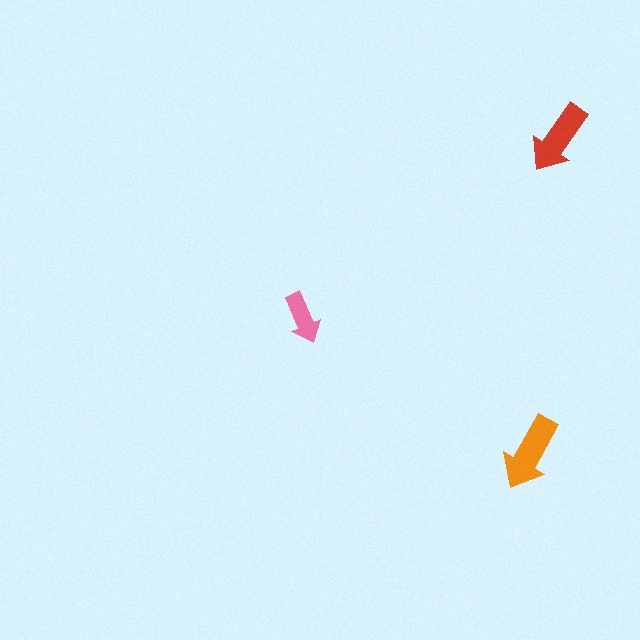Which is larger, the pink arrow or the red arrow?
The red one.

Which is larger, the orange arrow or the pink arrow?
The orange one.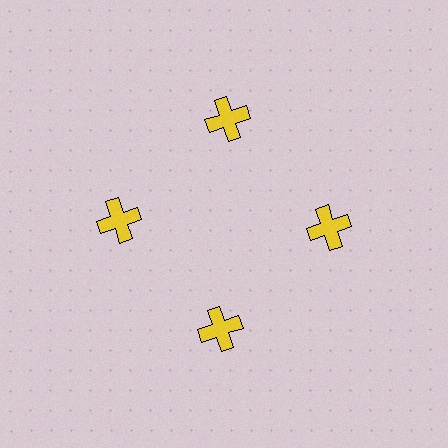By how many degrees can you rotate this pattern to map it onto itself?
The pattern maps onto itself every 90 degrees of rotation.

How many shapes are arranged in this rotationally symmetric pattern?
There are 4 shapes, arranged in 4 groups of 1.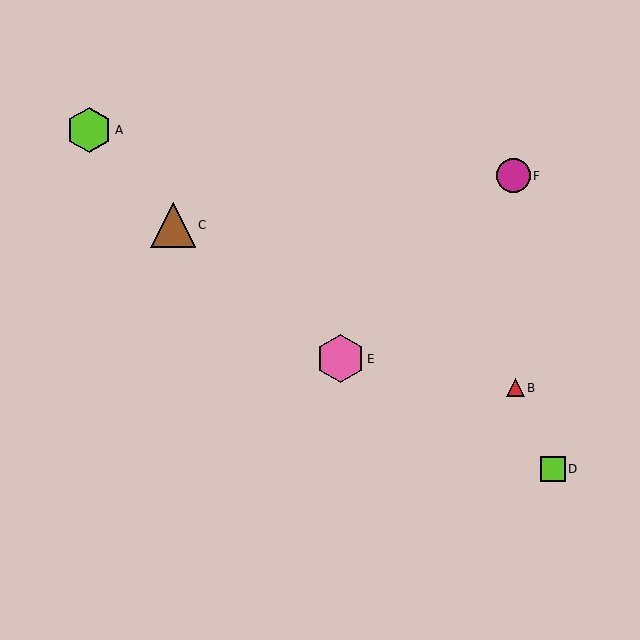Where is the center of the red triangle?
The center of the red triangle is at (515, 388).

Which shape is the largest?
The pink hexagon (labeled E) is the largest.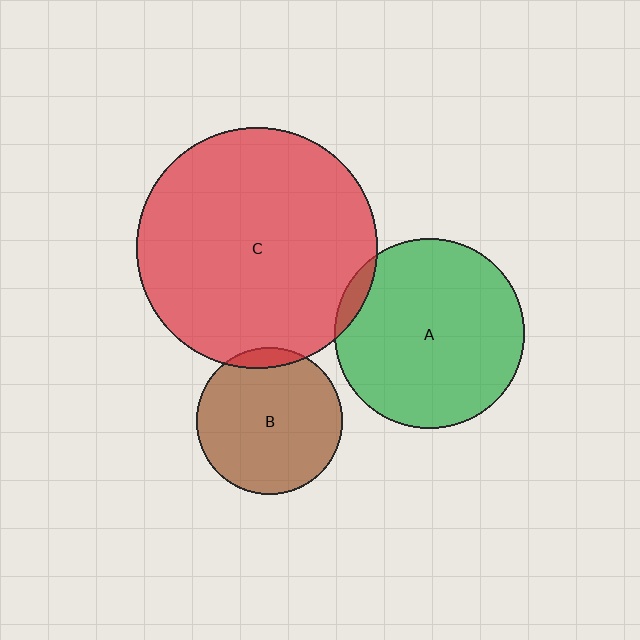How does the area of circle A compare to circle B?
Approximately 1.7 times.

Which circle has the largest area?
Circle C (red).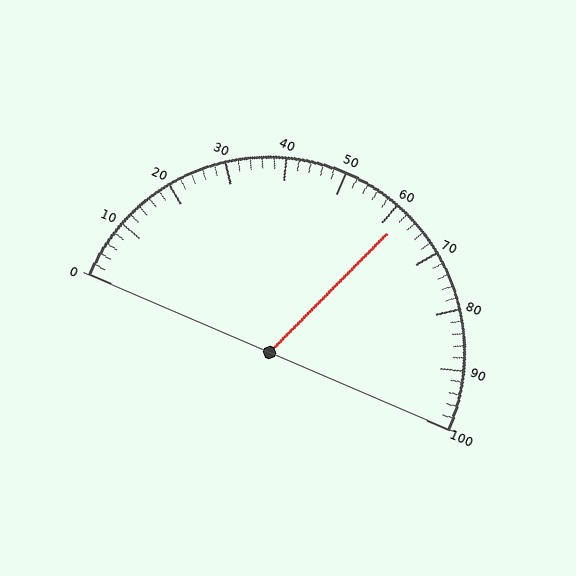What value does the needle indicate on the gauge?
The needle indicates approximately 62.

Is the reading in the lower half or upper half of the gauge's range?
The reading is in the upper half of the range (0 to 100).